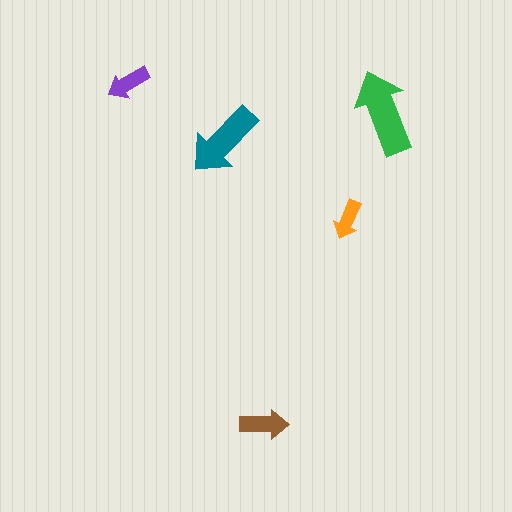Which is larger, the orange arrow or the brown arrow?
The brown one.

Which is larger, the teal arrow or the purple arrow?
The teal one.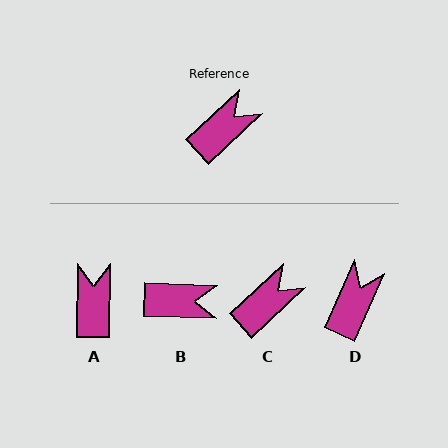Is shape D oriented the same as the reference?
No, it is off by about 23 degrees.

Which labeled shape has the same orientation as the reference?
C.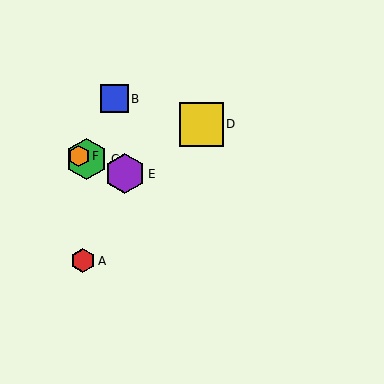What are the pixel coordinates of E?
Object E is at (125, 174).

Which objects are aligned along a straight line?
Objects C, E, F are aligned along a straight line.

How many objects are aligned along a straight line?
3 objects (C, E, F) are aligned along a straight line.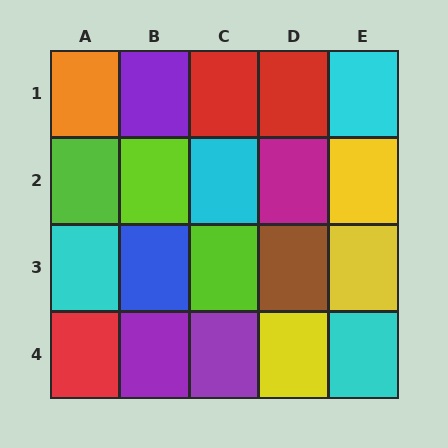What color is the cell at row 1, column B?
Purple.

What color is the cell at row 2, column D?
Magenta.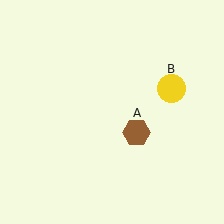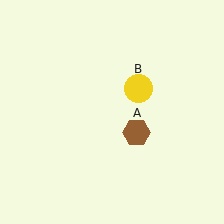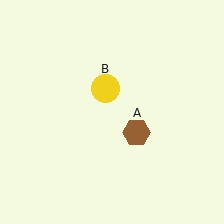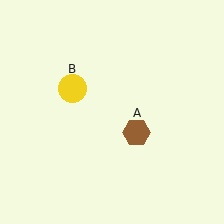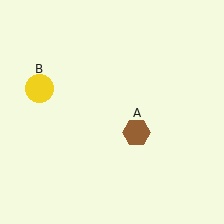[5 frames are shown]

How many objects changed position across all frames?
1 object changed position: yellow circle (object B).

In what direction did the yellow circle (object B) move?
The yellow circle (object B) moved left.